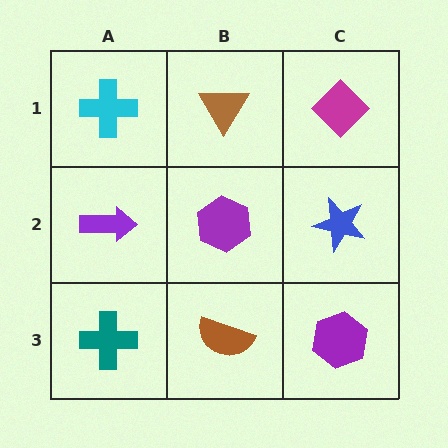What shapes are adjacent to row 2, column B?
A brown triangle (row 1, column B), a brown semicircle (row 3, column B), a purple arrow (row 2, column A), a blue star (row 2, column C).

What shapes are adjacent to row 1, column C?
A blue star (row 2, column C), a brown triangle (row 1, column B).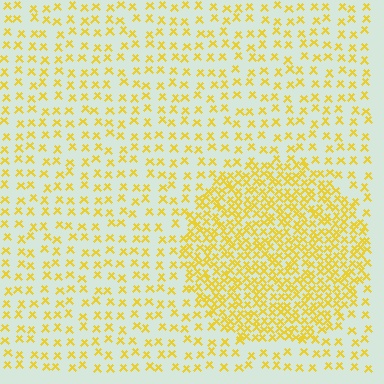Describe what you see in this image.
The image contains small yellow elements arranged at two different densities. A circle-shaped region is visible where the elements are more densely packed than the surrounding area.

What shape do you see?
I see a circle.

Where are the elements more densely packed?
The elements are more densely packed inside the circle boundary.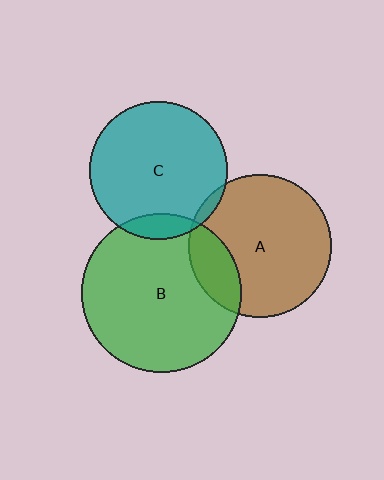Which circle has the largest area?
Circle B (green).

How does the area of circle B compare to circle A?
Approximately 1.3 times.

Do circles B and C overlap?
Yes.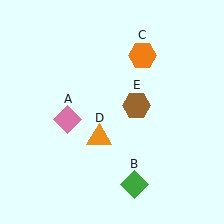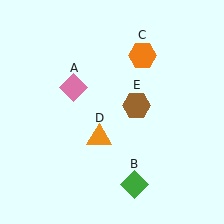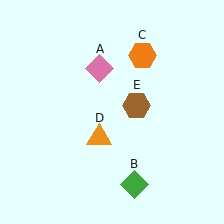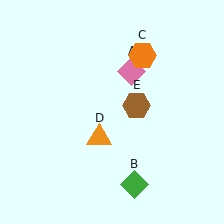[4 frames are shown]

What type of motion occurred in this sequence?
The pink diamond (object A) rotated clockwise around the center of the scene.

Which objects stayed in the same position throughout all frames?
Green diamond (object B) and orange hexagon (object C) and orange triangle (object D) and brown hexagon (object E) remained stationary.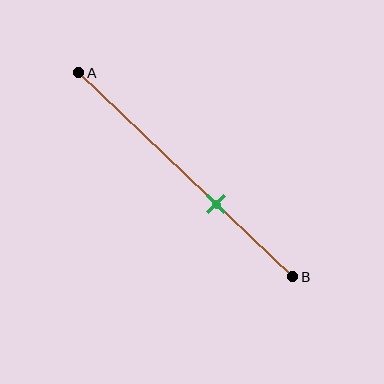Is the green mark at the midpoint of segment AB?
No, the mark is at about 65% from A, not at the 50% midpoint.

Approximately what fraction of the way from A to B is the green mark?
The green mark is approximately 65% of the way from A to B.